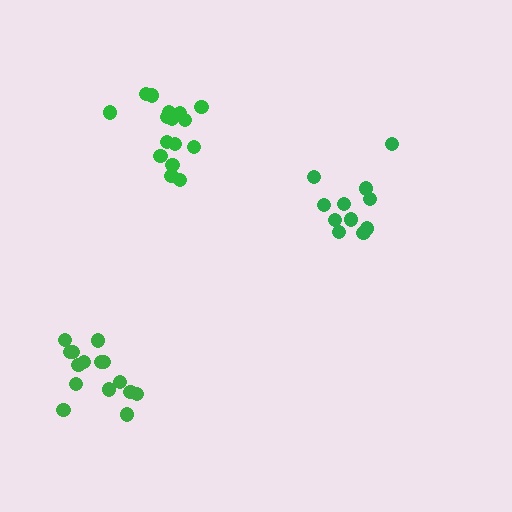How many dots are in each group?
Group 1: 11 dots, Group 2: 15 dots, Group 3: 16 dots (42 total).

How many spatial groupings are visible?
There are 3 spatial groupings.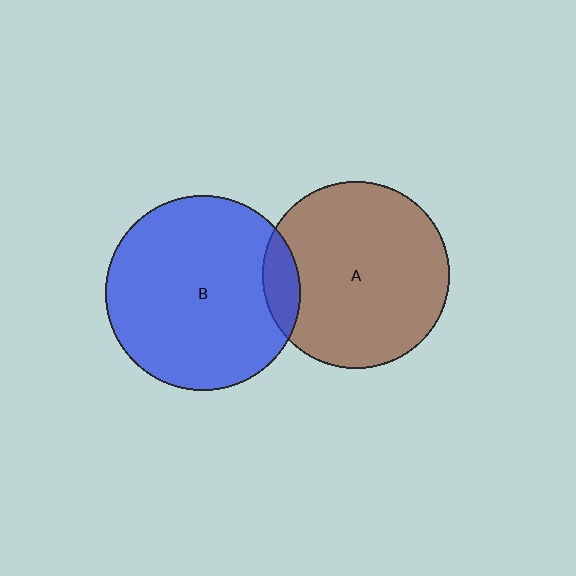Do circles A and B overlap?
Yes.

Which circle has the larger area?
Circle B (blue).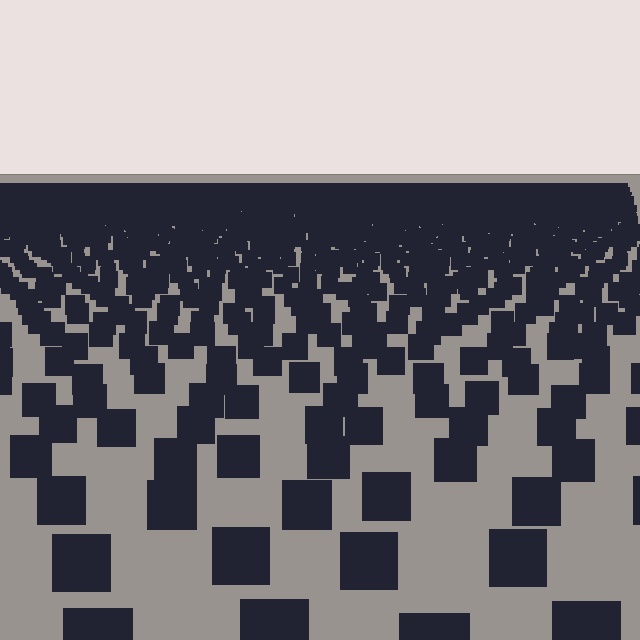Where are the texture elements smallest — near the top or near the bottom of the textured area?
Near the top.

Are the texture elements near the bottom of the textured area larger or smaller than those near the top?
Larger. Near the bottom, elements are closer to the viewer and appear at a bigger on-screen size.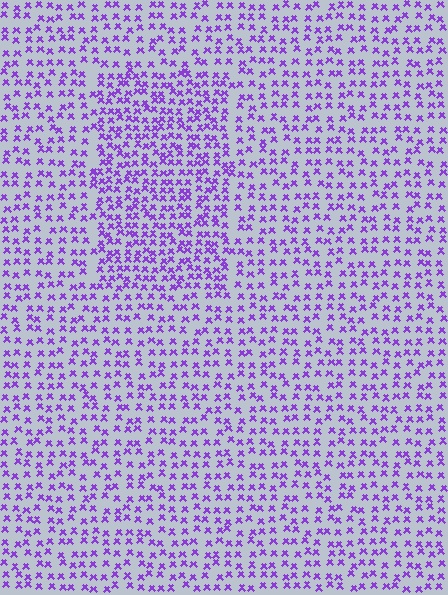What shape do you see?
I see a rectangle.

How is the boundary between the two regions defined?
The boundary is defined by a change in element density (approximately 1.6x ratio). All elements are the same color, size, and shape.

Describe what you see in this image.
The image contains small purple elements arranged at two different densities. A rectangle-shaped region is visible where the elements are more densely packed than the surrounding area.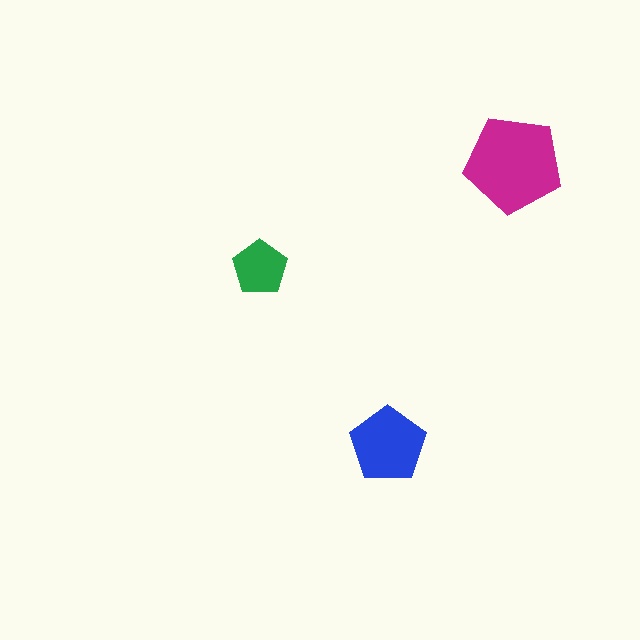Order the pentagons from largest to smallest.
the magenta one, the blue one, the green one.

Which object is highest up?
The magenta pentagon is topmost.